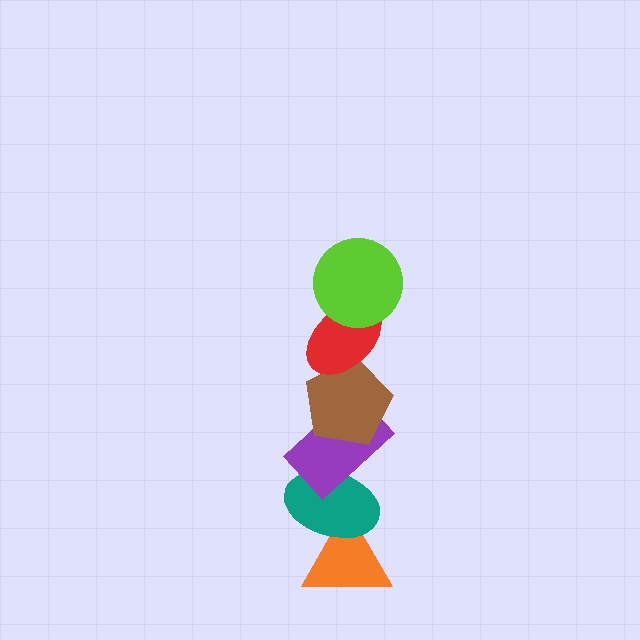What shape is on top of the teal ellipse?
The purple rectangle is on top of the teal ellipse.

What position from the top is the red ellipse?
The red ellipse is 2nd from the top.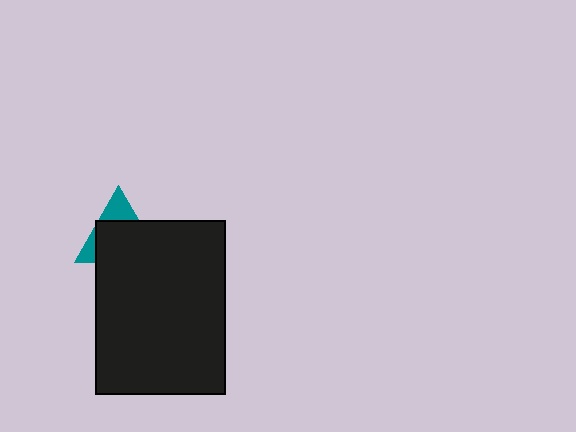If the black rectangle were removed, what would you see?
You would see the complete teal triangle.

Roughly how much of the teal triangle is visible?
A small part of it is visible (roughly 31%).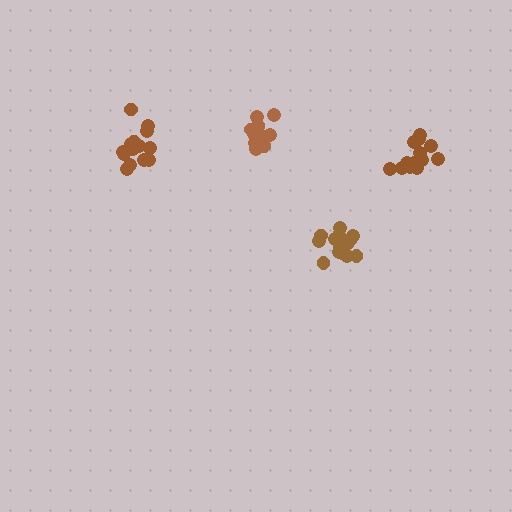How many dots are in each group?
Group 1: 13 dots, Group 2: 14 dots, Group 3: 16 dots, Group 4: 16 dots (59 total).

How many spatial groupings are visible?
There are 4 spatial groupings.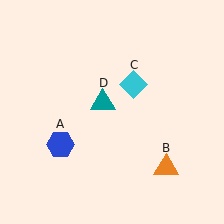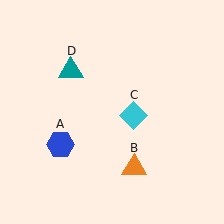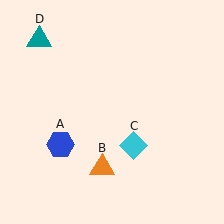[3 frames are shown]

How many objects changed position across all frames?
3 objects changed position: orange triangle (object B), cyan diamond (object C), teal triangle (object D).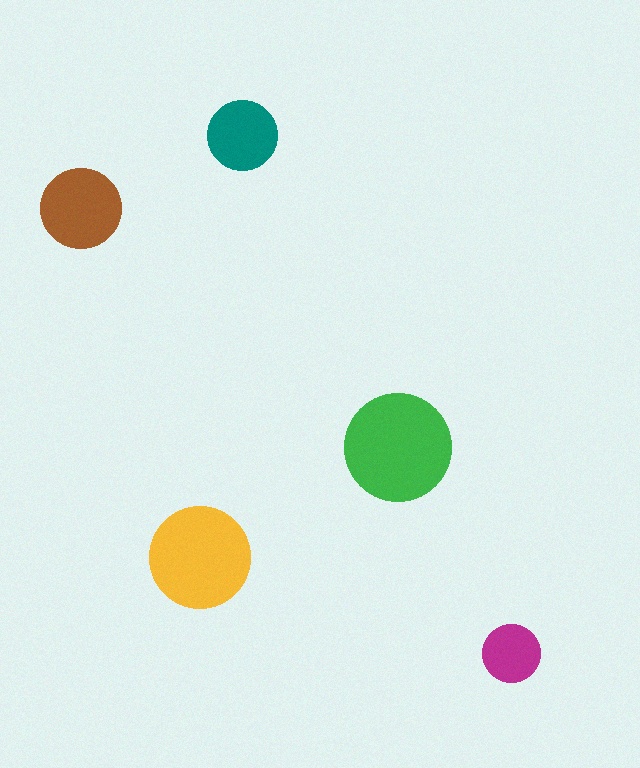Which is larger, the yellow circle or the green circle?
The green one.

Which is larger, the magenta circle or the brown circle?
The brown one.